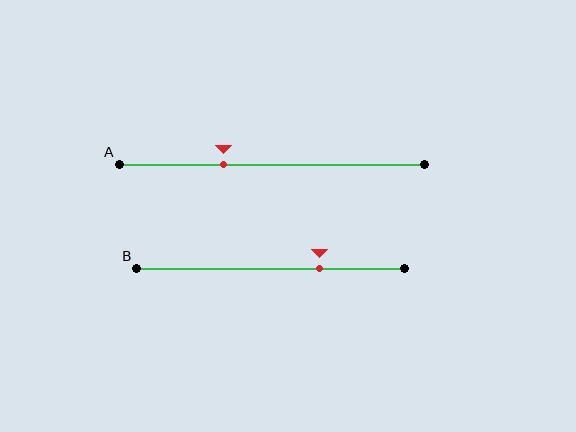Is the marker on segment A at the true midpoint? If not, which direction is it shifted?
No, the marker on segment A is shifted to the left by about 16% of the segment length.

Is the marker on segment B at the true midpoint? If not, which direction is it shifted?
No, the marker on segment B is shifted to the right by about 18% of the segment length.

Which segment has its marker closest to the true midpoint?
Segment A has its marker closest to the true midpoint.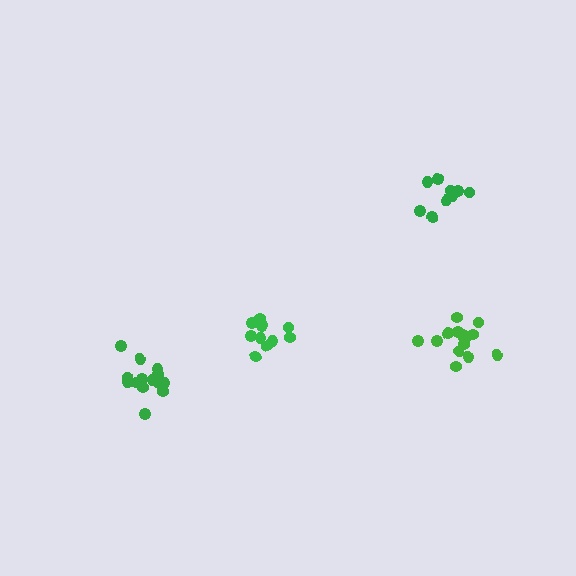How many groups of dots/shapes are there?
There are 4 groups.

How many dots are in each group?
Group 1: 15 dots, Group 2: 9 dots, Group 3: 14 dots, Group 4: 10 dots (48 total).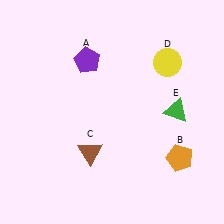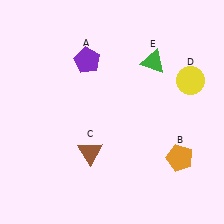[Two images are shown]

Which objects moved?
The objects that moved are: the yellow circle (D), the green triangle (E).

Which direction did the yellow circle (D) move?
The yellow circle (D) moved right.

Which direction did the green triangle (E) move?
The green triangle (E) moved up.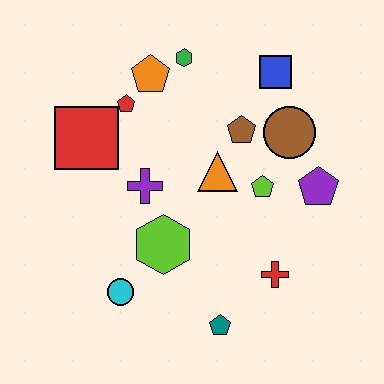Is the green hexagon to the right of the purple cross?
Yes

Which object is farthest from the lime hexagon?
The blue square is farthest from the lime hexagon.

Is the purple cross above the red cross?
Yes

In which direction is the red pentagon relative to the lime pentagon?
The red pentagon is to the left of the lime pentagon.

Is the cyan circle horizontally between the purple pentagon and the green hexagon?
No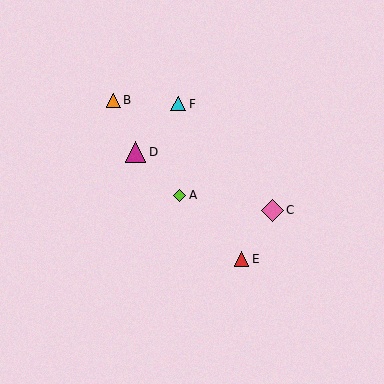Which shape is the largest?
The pink diamond (labeled C) is the largest.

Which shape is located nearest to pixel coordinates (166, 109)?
The cyan triangle (labeled F) at (178, 104) is nearest to that location.